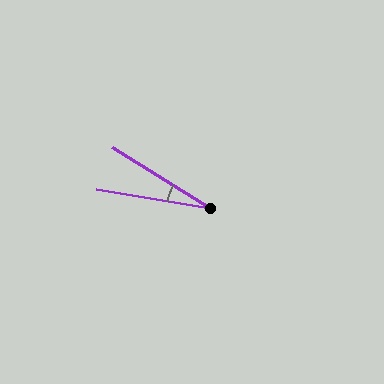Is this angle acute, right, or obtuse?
It is acute.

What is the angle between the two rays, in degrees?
Approximately 23 degrees.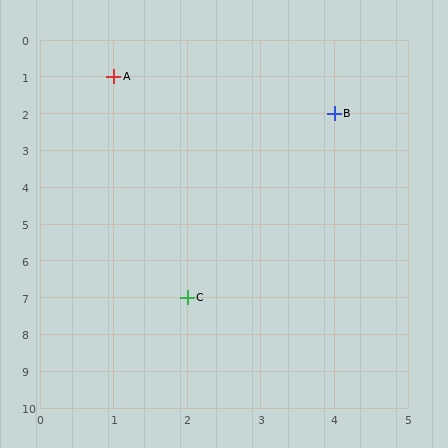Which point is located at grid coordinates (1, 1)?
Point A is at (1, 1).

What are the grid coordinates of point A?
Point A is at grid coordinates (1, 1).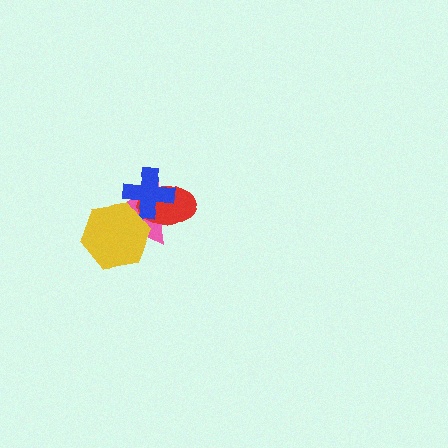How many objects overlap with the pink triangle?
3 objects overlap with the pink triangle.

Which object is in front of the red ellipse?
The blue cross is in front of the red ellipse.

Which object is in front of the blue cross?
The yellow hexagon is in front of the blue cross.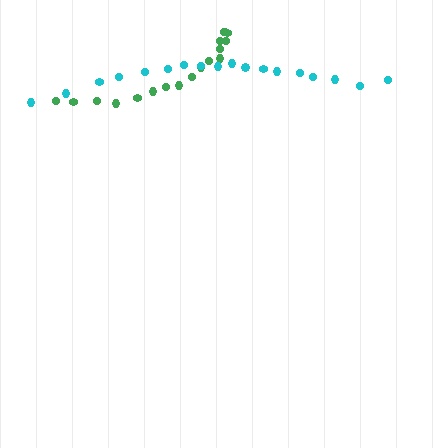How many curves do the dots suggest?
There are 2 distinct paths.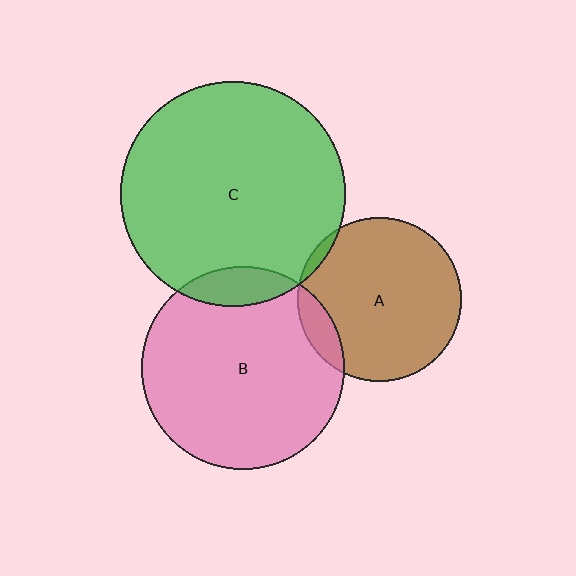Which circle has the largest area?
Circle C (green).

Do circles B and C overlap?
Yes.